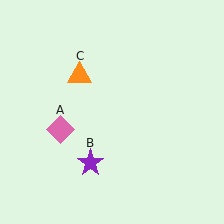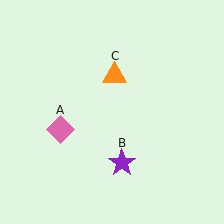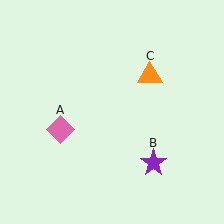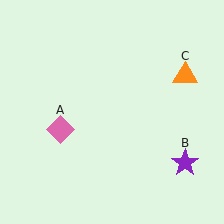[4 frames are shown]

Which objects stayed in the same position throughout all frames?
Pink diamond (object A) remained stationary.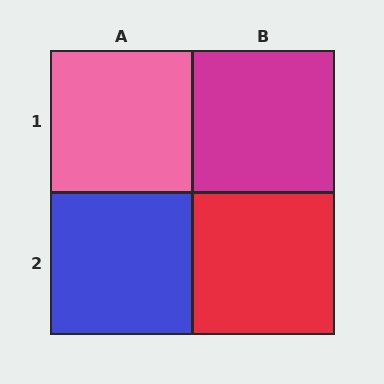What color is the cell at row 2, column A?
Blue.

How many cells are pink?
1 cell is pink.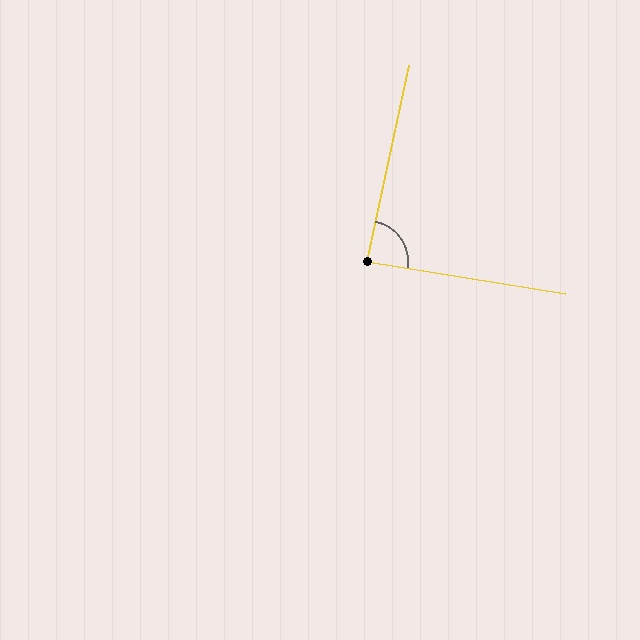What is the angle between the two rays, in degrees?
Approximately 87 degrees.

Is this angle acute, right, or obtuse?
It is approximately a right angle.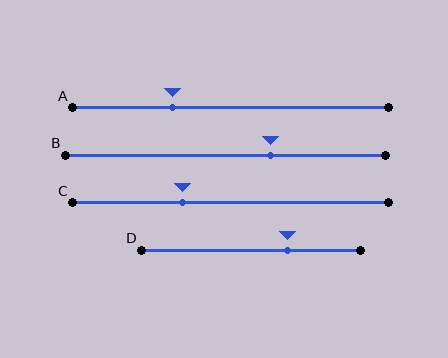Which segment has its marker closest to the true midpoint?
Segment B has its marker closest to the true midpoint.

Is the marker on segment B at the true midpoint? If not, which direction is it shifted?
No, the marker on segment B is shifted to the right by about 14% of the segment length.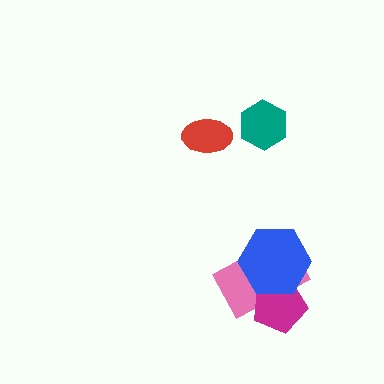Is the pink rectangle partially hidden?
Yes, it is partially covered by another shape.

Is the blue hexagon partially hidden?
No, no other shape covers it.